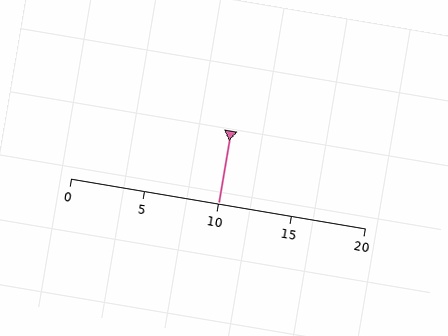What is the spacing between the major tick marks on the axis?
The major ticks are spaced 5 apart.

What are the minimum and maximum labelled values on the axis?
The axis runs from 0 to 20.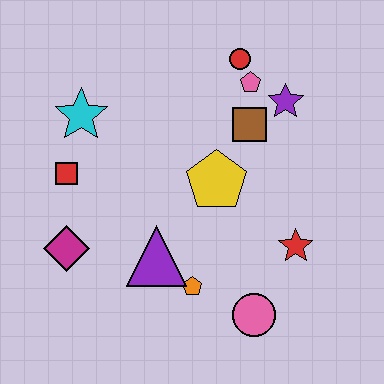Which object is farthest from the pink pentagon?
The magenta diamond is farthest from the pink pentagon.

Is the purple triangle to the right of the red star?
No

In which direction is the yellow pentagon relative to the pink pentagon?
The yellow pentagon is below the pink pentagon.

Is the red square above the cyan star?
No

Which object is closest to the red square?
The cyan star is closest to the red square.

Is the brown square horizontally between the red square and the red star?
Yes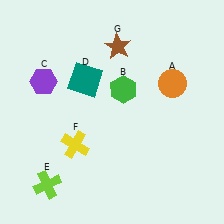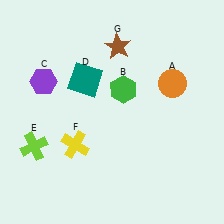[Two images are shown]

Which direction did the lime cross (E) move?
The lime cross (E) moved up.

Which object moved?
The lime cross (E) moved up.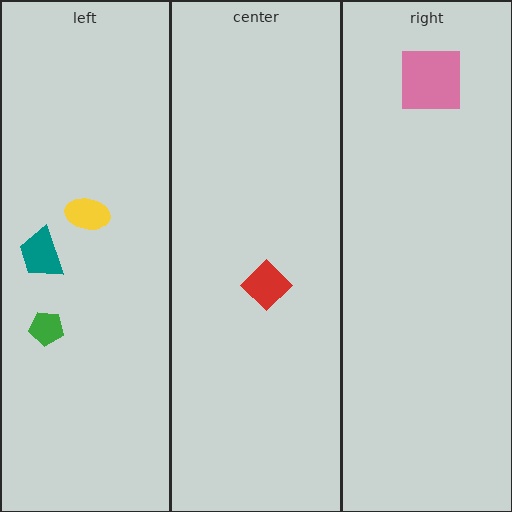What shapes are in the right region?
The pink square.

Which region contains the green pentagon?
The left region.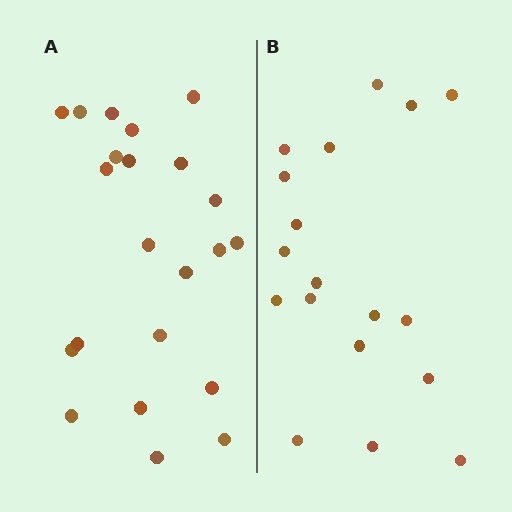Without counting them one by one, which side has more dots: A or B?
Region A (the left region) has more dots.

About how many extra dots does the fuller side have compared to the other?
Region A has about 4 more dots than region B.